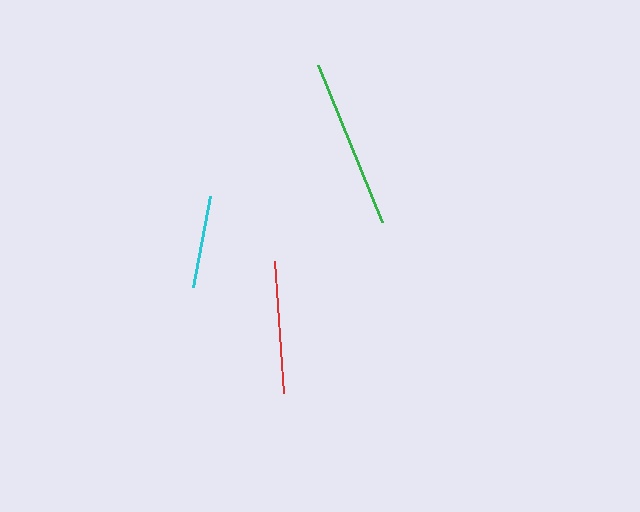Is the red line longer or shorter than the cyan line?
The red line is longer than the cyan line.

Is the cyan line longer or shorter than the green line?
The green line is longer than the cyan line.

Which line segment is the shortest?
The cyan line is the shortest at approximately 93 pixels.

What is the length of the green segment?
The green segment is approximately 170 pixels long.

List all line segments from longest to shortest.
From longest to shortest: green, red, cyan.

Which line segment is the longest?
The green line is the longest at approximately 170 pixels.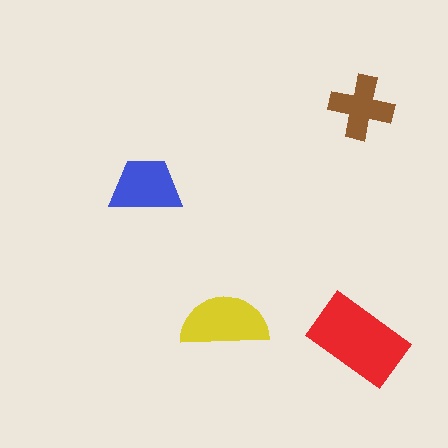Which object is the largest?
The red rectangle.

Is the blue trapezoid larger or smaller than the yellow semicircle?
Smaller.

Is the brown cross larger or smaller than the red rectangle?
Smaller.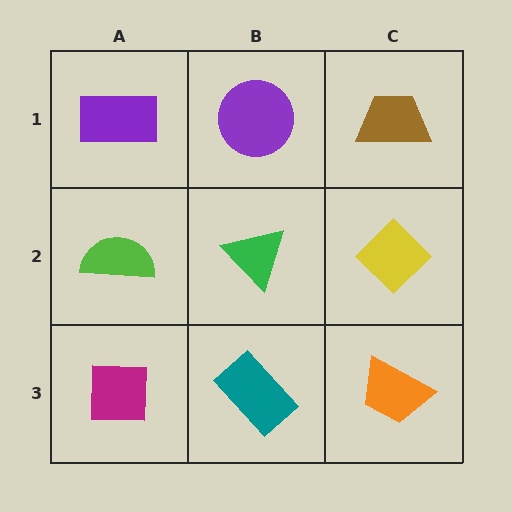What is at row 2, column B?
A green triangle.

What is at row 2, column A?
A lime semicircle.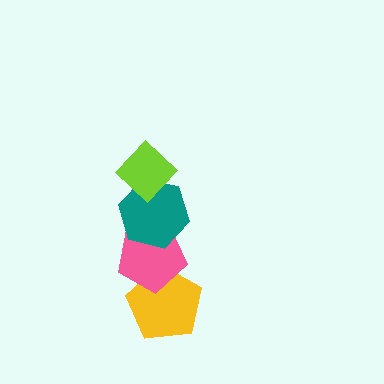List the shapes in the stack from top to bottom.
From top to bottom: the lime diamond, the teal hexagon, the pink pentagon, the yellow pentagon.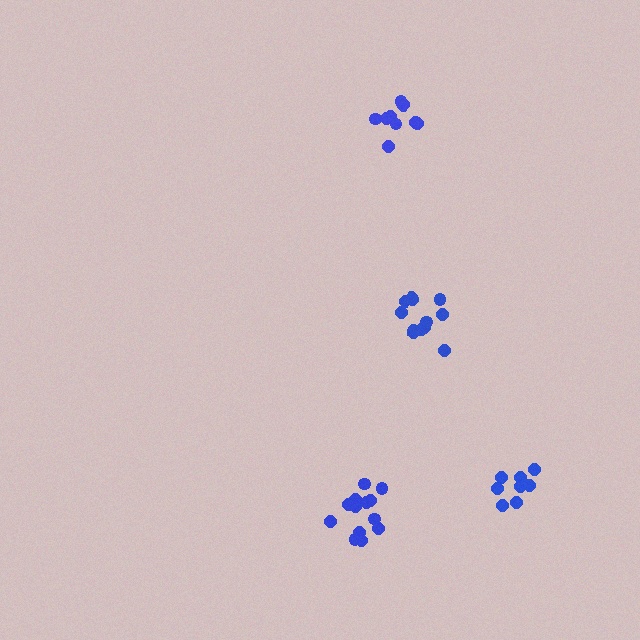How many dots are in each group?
Group 1: 14 dots, Group 2: 12 dots, Group 3: 9 dots, Group 4: 8 dots (43 total).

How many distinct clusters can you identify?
There are 4 distinct clusters.